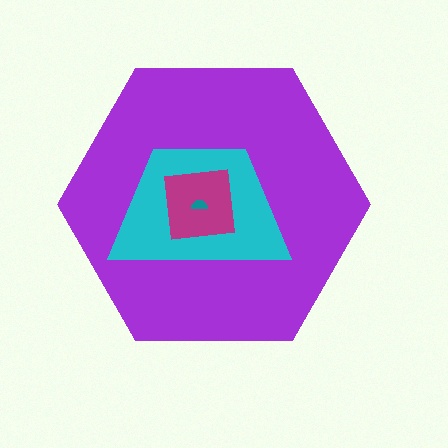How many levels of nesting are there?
4.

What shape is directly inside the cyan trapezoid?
The magenta square.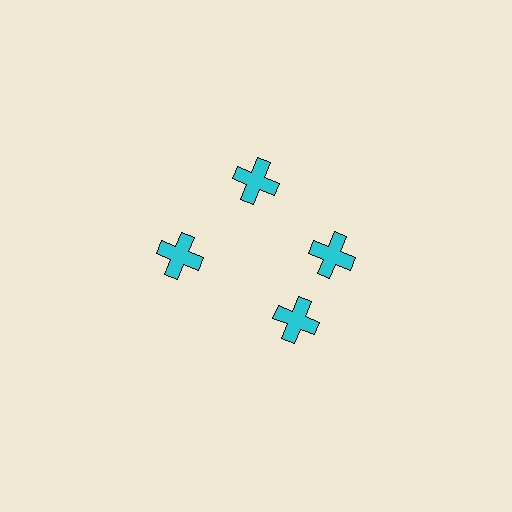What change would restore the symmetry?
The symmetry would be restored by rotating it back into even spacing with its neighbors so that all 4 crosses sit at equal angles and equal distance from the center.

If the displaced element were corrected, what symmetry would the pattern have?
It would have 4-fold rotational symmetry — the pattern would map onto itself every 90 degrees.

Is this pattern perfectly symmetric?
No. The 4 cyan crosses are arranged in a ring, but one element near the 6 o'clock position is rotated out of alignment along the ring, breaking the 4-fold rotational symmetry.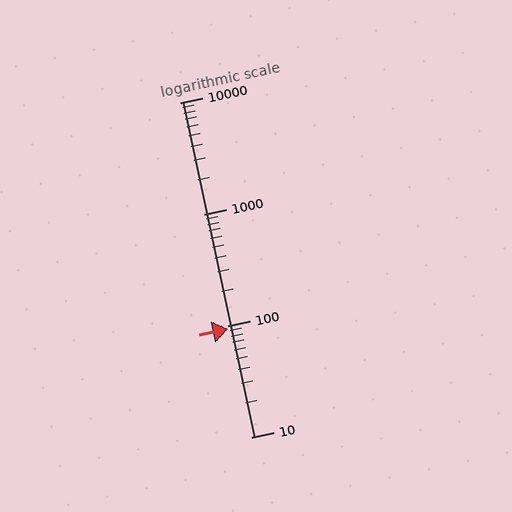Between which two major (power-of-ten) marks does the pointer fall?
The pointer is between 10 and 100.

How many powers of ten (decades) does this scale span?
The scale spans 3 decades, from 10 to 10000.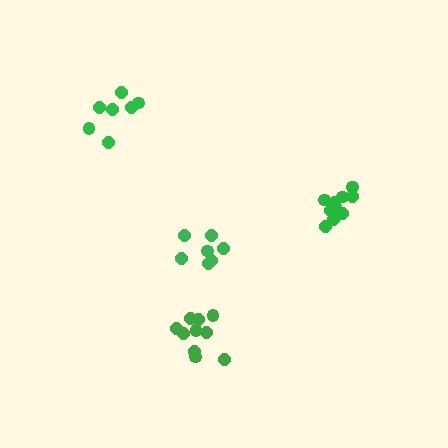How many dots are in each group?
Group 1: 10 dots, Group 2: 7 dots, Group 3: 7 dots, Group 4: 10 dots (34 total).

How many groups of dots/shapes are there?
There are 4 groups.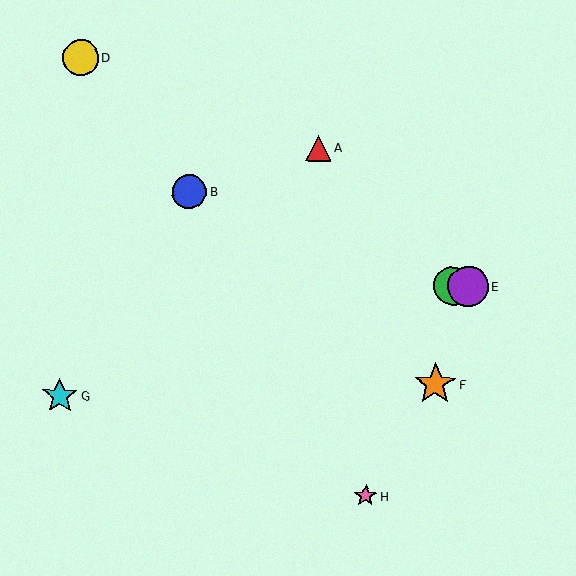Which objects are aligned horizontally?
Objects C, E are aligned horizontally.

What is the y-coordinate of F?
Object F is at y≈384.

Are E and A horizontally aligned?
No, E is at y≈286 and A is at y≈148.